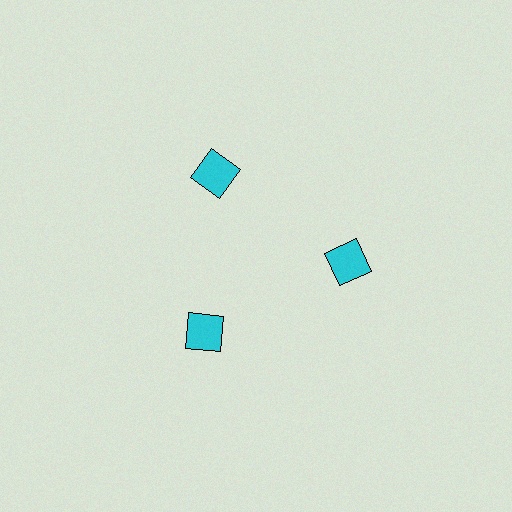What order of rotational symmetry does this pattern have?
This pattern has 3-fold rotational symmetry.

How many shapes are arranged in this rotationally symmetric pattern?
There are 3 shapes, arranged in 3 groups of 1.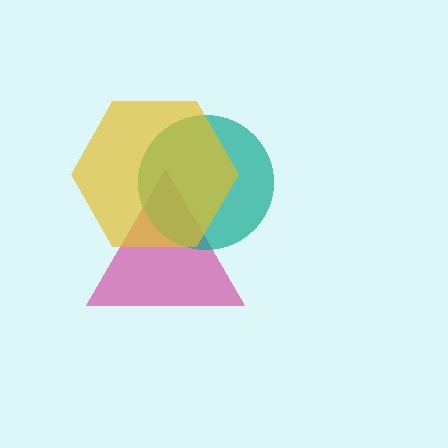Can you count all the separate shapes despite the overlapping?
Yes, there are 3 separate shapes.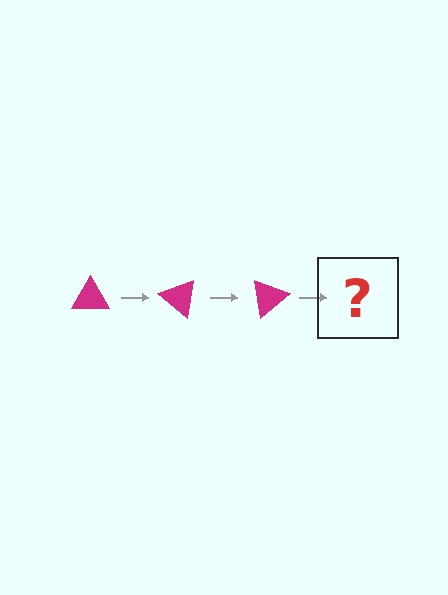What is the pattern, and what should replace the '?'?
The pattern is that the triangle rotates 40 degrees each step. The '?' should be a magenta triangle rotated 120 degrees.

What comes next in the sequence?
The next element should be a magenta triangle rotated 120 degrees.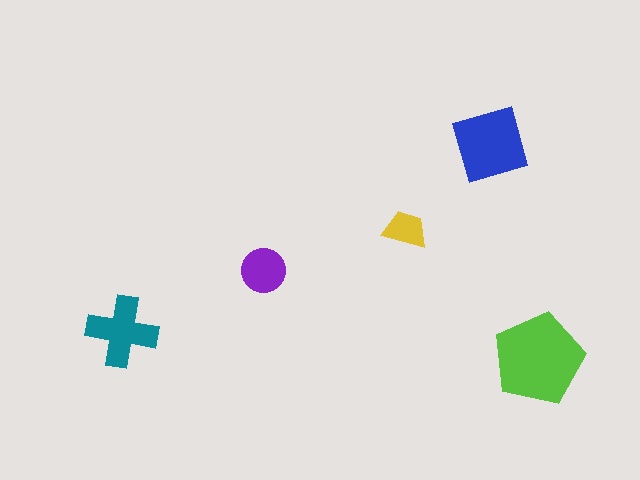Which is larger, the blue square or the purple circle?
The blue square.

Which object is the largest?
The lime pentagon.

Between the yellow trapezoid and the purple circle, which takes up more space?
The purple circle.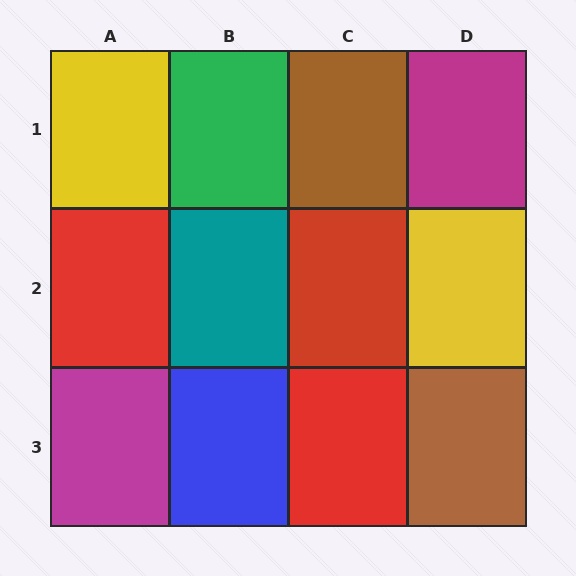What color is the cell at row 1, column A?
Yellow.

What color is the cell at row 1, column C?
Brown.